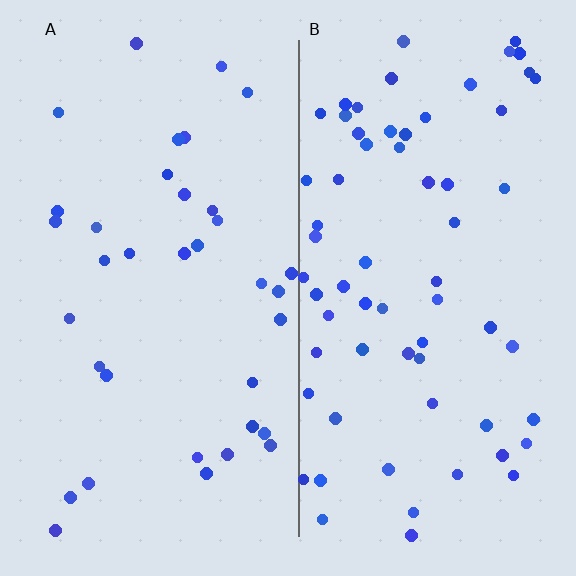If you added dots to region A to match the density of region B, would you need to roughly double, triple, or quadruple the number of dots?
Approximately double.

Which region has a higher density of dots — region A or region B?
B (the right).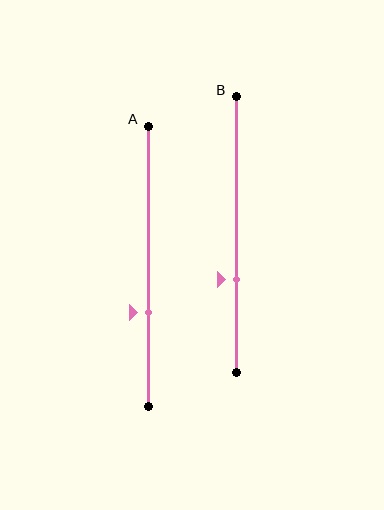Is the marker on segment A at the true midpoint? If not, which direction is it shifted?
No, the marker on segment A is shifted downward by about 16% of the segment length.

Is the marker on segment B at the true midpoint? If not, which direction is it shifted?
No, the marker on segment B is shifted downward by about 16% of the segment length.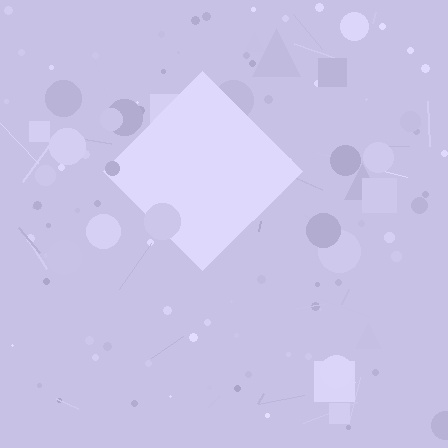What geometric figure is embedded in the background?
A diamond is embedded in the background.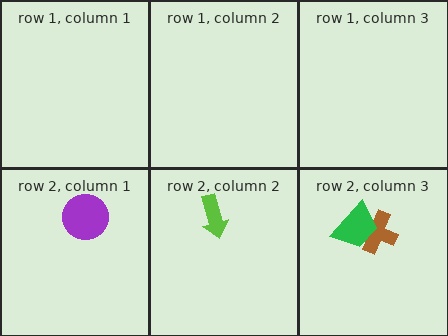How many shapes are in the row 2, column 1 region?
1.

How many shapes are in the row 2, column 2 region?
1.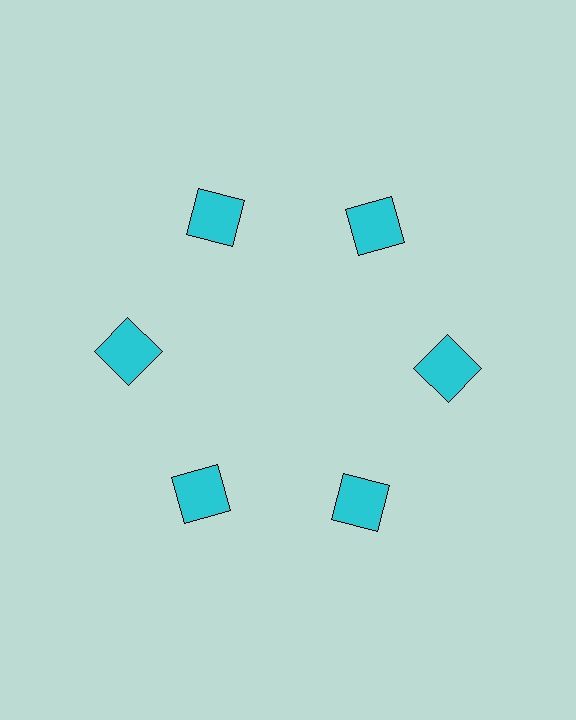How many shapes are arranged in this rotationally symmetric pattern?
There are 6 shapes, arranged in 6 groups of 1.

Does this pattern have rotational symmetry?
Yes, this pattern has 6-fold rotational symmetry. It looks the same after rotating 60 degrees around the center.